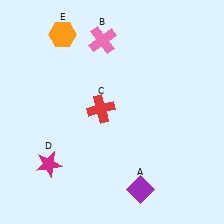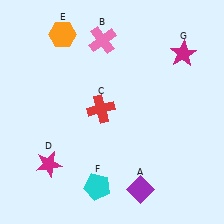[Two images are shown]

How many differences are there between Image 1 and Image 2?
There are 2 differences between the two images.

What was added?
A cyan pentagon (F), a magenta star (G) were added in Image 2.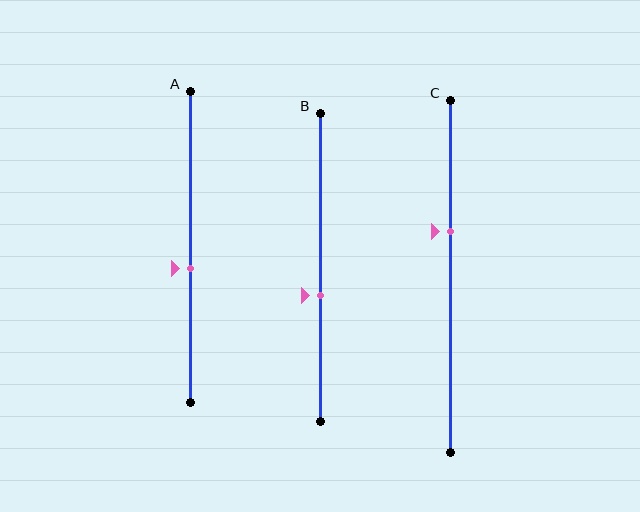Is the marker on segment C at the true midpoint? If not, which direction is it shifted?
No, the marker on segment C is shifted upward by about 13% of the segment length.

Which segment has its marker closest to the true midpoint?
Segment A has its marker closest to the true midpoint.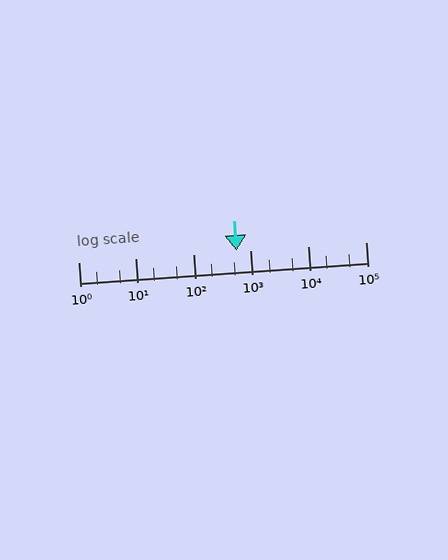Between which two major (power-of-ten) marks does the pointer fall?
The pointer is between 100 and 1000.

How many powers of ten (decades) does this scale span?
The scale spans 5 decades, from 1 to 100000.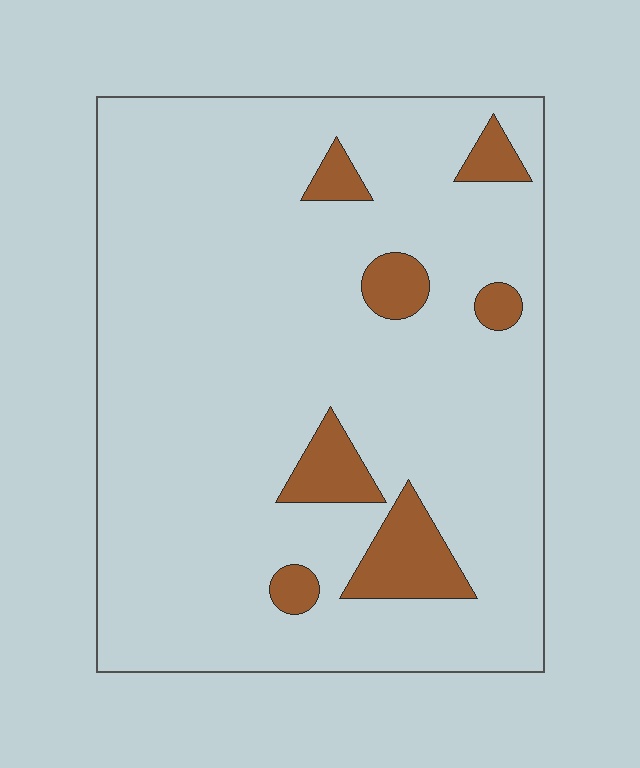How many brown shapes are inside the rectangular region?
7.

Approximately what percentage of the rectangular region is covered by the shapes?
Approximately 10%.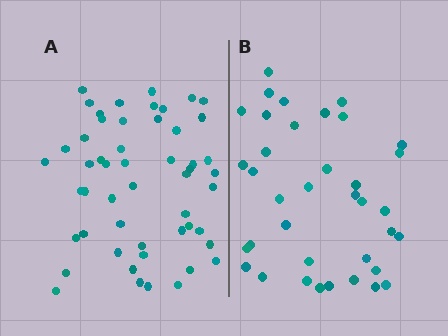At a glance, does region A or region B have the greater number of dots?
Region A (the left region) has more dots.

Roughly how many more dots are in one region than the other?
Region A has approximately 15 more dots than region B.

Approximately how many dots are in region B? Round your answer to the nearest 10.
About 40 dots. (The exact count is 37, which rounds to 40.)